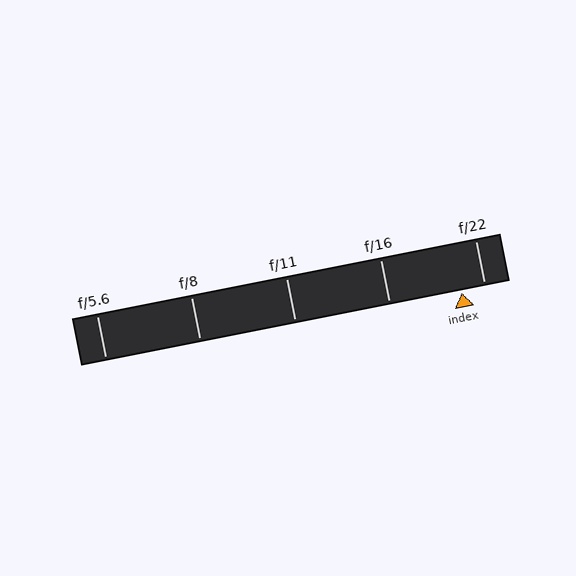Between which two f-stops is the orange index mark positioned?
The index mark is between f/16 and f/22.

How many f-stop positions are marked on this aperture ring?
There are 5 f-stop positions marked.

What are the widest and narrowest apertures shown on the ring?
The widest aperture shown is f/5.6 and the narrowest is f/22.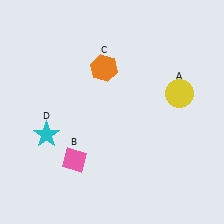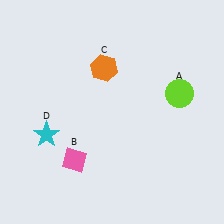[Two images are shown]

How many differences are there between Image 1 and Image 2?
There is 1 difference between the two images.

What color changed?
The circle (A) changed from yellow in Image 1 to lime in Image 2.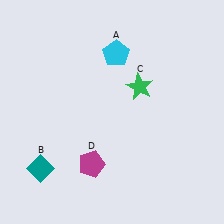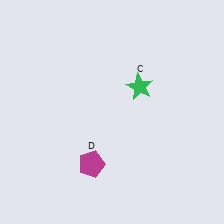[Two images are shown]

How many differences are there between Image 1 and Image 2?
There are 2 differences between the two images.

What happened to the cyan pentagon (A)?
The cyan pentagon (A) was removed in Image 2. It was in the top-right area of Image 1.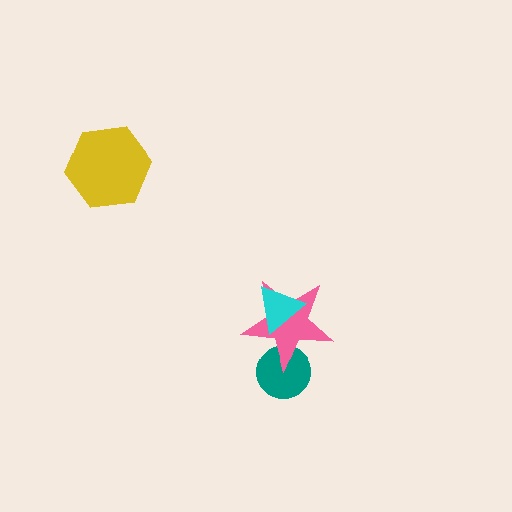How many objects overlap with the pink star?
2 objects overlap with the pink star.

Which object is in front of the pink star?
The cyan triangle is in front of the pink star.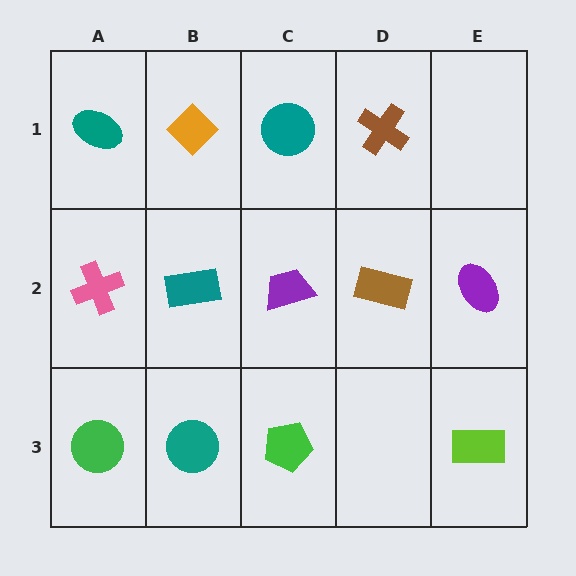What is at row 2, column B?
A teal rectangle.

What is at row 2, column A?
A pink cross.